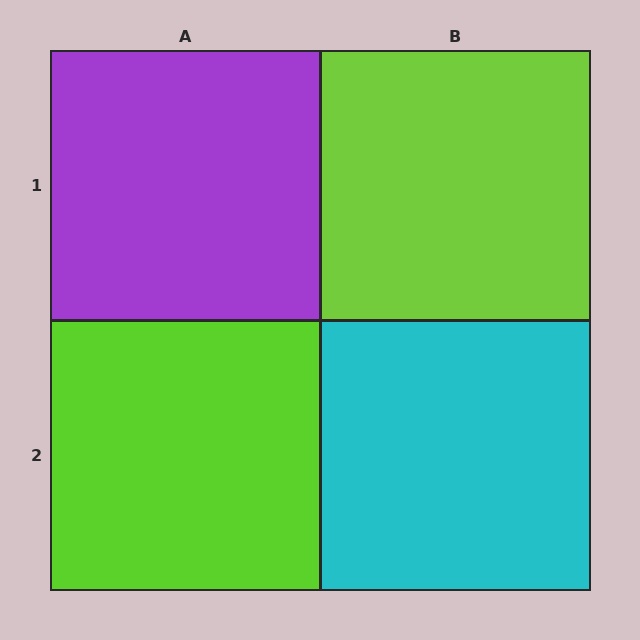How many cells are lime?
2 cells are lime.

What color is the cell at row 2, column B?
Cyan.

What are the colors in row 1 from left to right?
Purple, lime.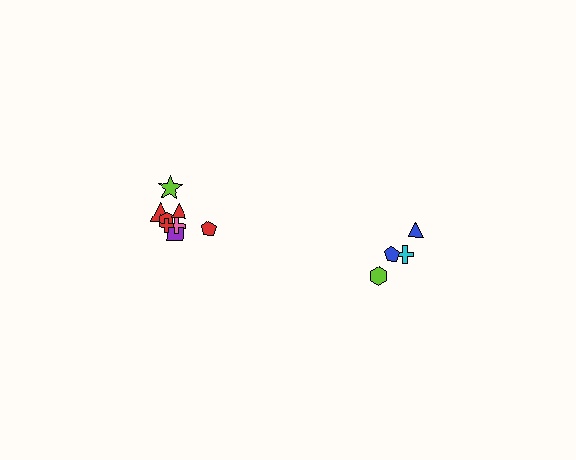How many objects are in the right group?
There are 4 objects.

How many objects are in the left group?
There are 8 objects.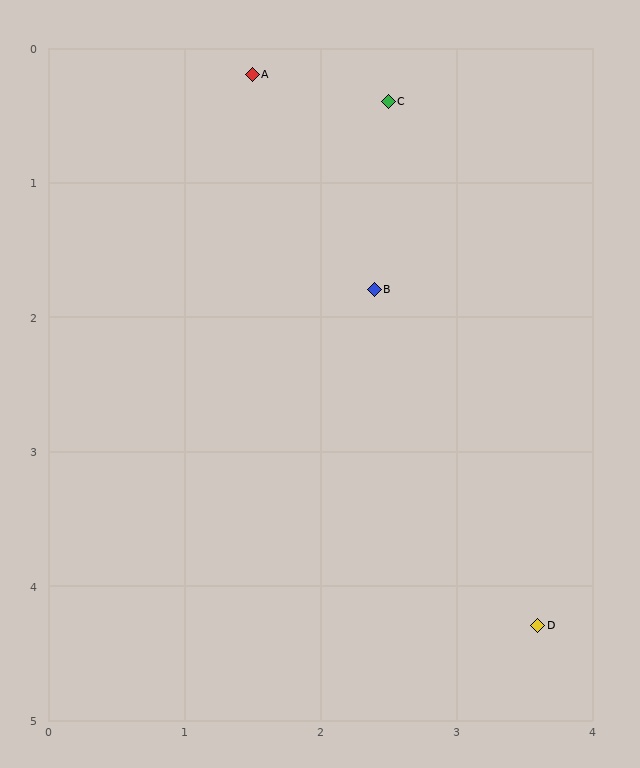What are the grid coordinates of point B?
Point B is at approximately (2.4, 1.8).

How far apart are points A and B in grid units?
Points A and B are about 1.8 grid units apart.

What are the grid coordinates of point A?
Point A is at approximately (1.5, 0.2).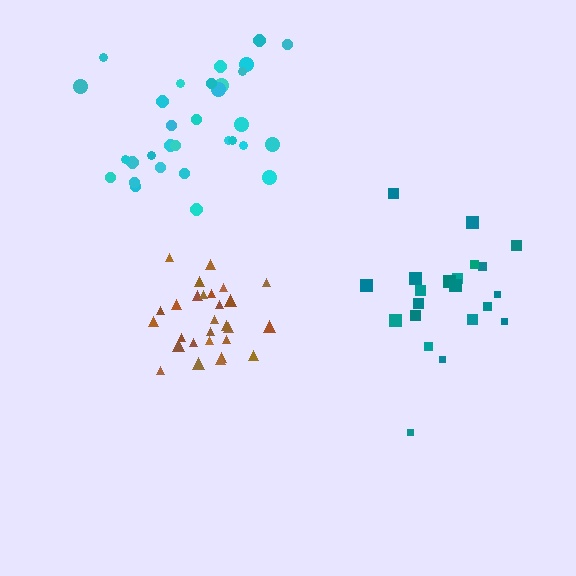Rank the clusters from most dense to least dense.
brown, cyan, teal.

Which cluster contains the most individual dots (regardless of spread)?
Cyan (31).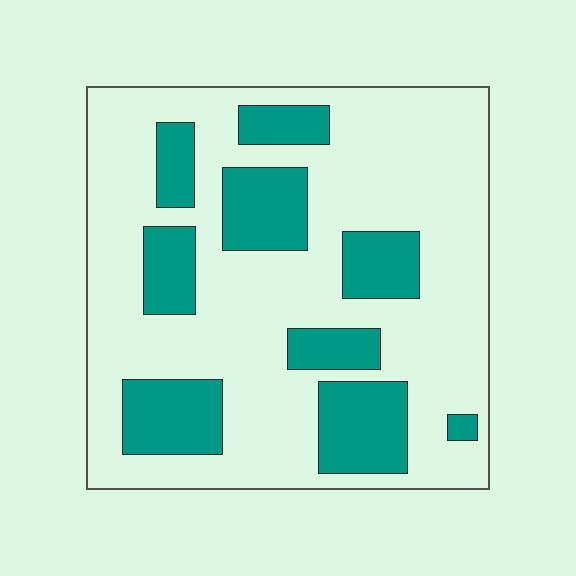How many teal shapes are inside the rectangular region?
9.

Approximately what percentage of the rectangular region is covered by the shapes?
Approximately 30%.